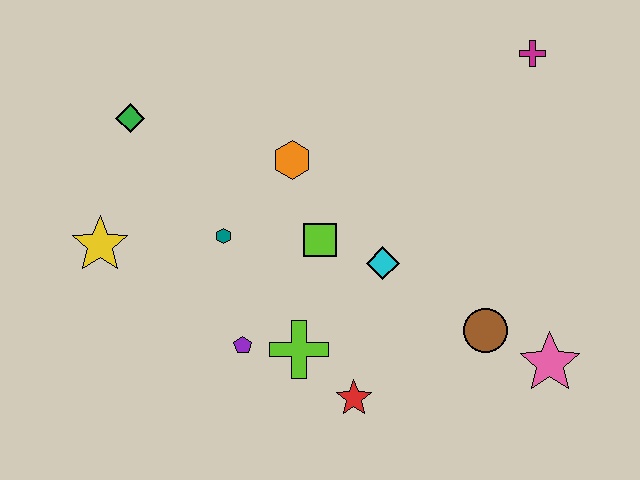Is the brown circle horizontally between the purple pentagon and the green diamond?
No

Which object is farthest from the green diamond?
The pink star is farthest from the green diamond.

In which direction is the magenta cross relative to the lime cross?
The magenta cross is above the lime cross.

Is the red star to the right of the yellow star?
Yes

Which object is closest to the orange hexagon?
The lime square is closest to the orange hexagon.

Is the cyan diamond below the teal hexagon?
Yes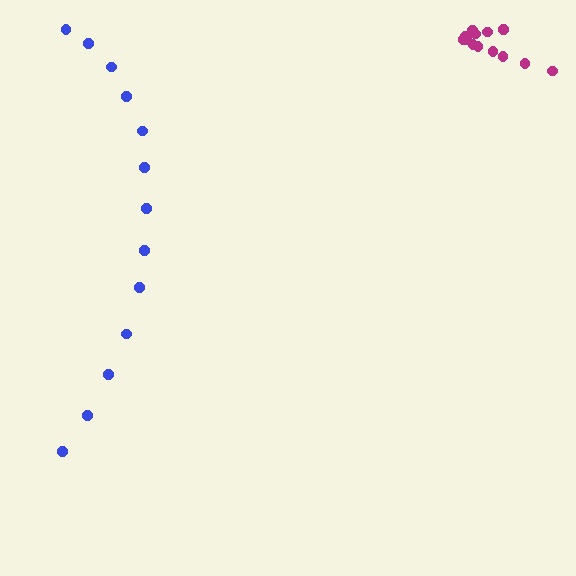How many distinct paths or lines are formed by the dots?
There are 2 distinct paths.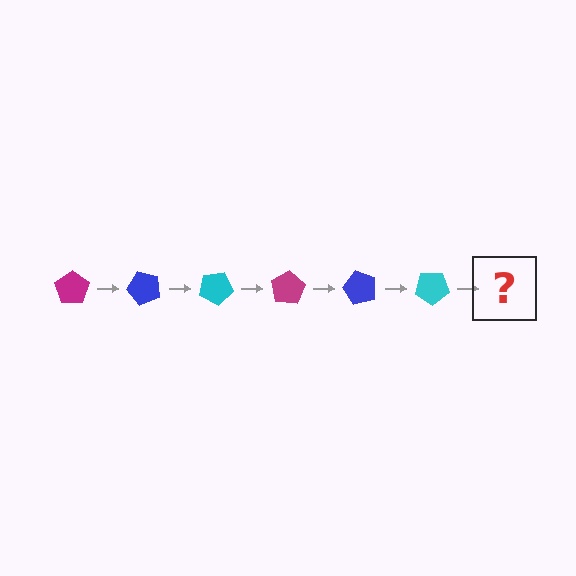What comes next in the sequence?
The next element should be a magenta pentagon, rotated 300 degrees from the start.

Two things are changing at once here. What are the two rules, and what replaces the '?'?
The two rules are that it rotates 50 degrees each step and the color cycles through magenta, blue, and cyan. The '?' should be a magenta pentagon, rotated 300 degrees from the start.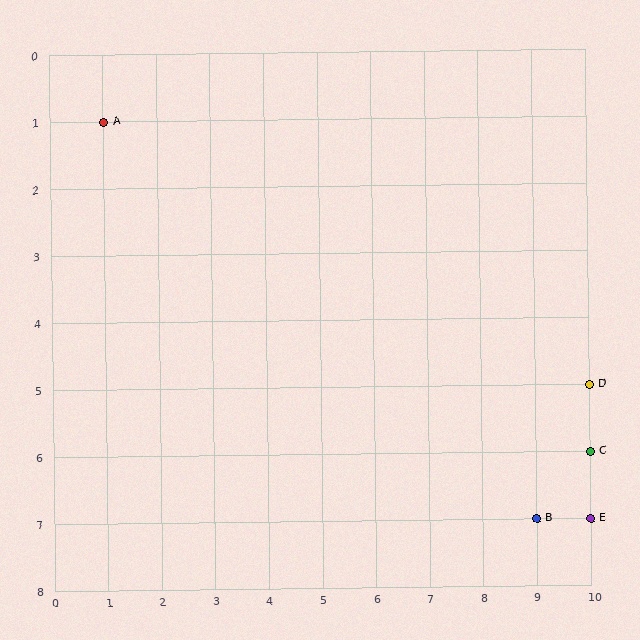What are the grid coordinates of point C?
Point C is at grid coordinates (10, 6).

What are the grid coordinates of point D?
Point D is at grid coordinates (10, 5).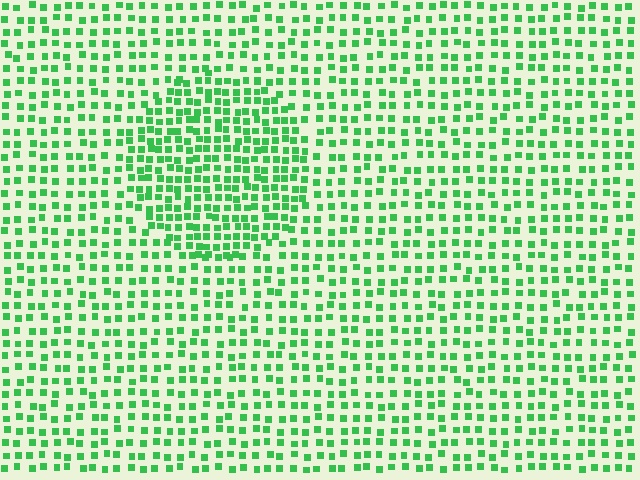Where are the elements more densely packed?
The elements are more densely packed inside the circle boundary.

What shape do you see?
I see a circle.